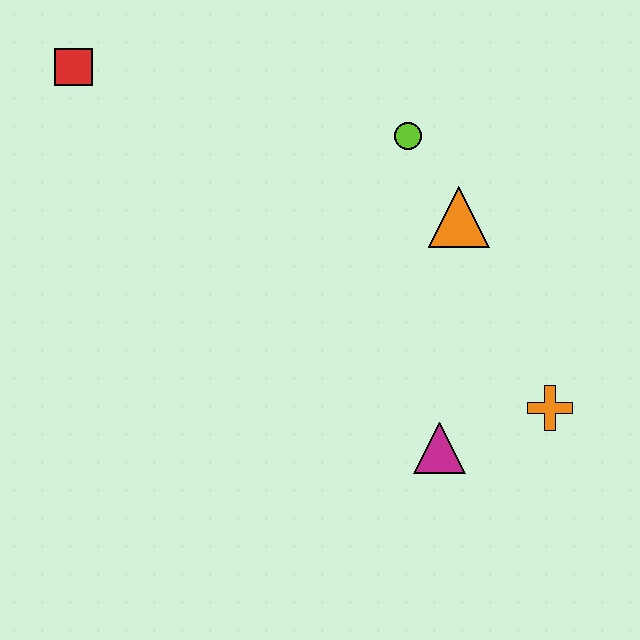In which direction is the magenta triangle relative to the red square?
The magenta triangle is below the red square.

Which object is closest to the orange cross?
The magenta triangle is closest to the orange cross.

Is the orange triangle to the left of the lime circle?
No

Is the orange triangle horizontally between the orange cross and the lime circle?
Yes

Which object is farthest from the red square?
The orange cross is farthest from the red square.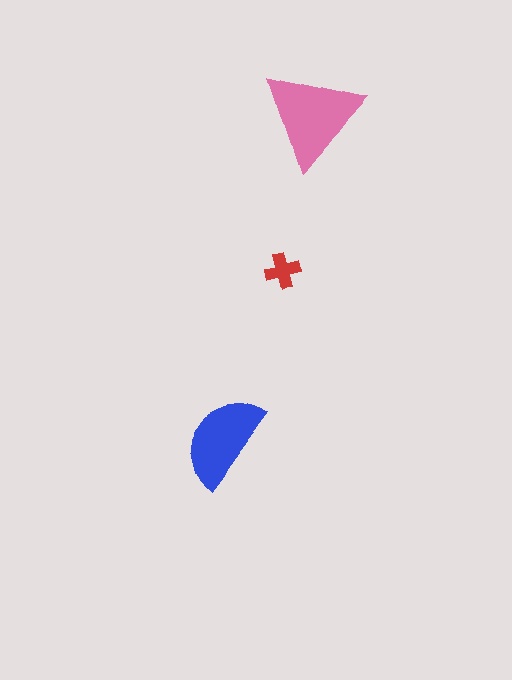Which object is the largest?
The pink triangle.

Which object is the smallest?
The red cross.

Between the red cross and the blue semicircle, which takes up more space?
The blue semicircle.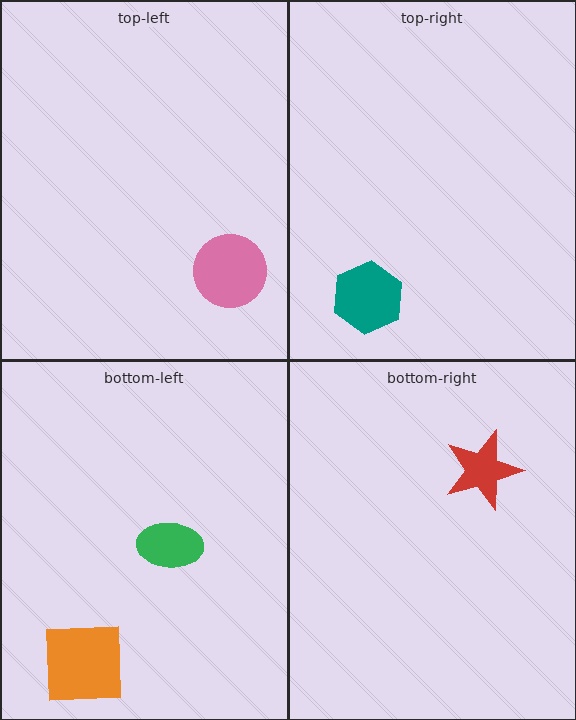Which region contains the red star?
The bottom-right region.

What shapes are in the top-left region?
The pink circle.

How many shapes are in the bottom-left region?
2.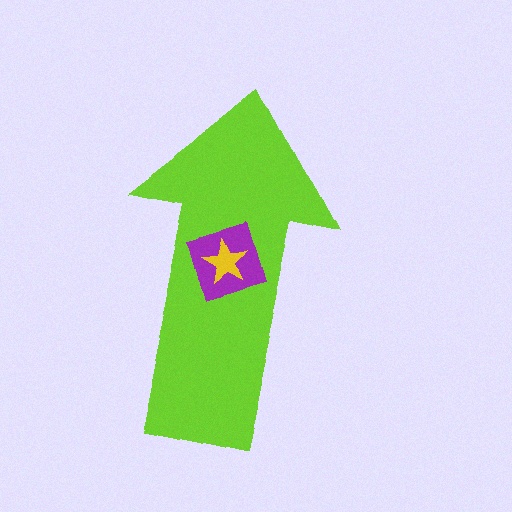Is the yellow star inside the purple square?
Yes.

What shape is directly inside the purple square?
The yellow star.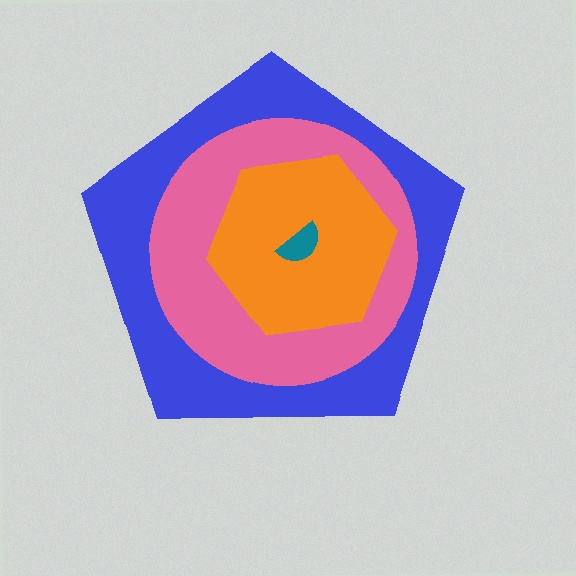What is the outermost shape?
The blue pentagon.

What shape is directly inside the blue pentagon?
The pink circle.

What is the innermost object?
The teal semicircle.